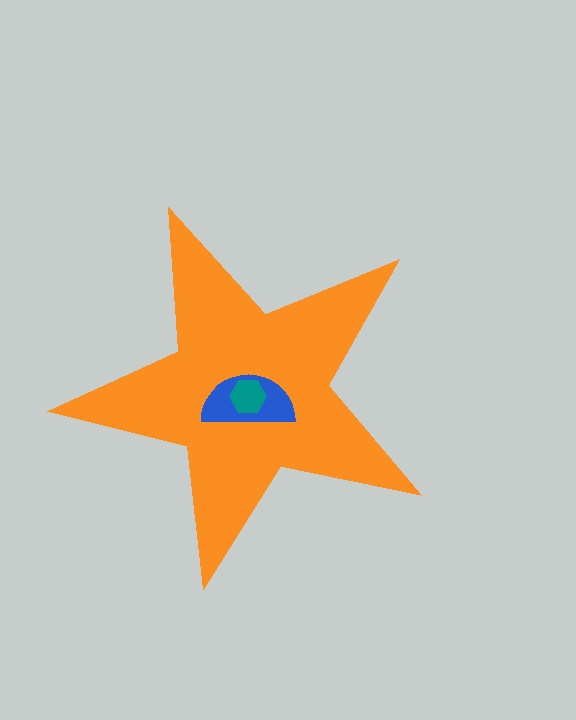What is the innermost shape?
The teal hexagon.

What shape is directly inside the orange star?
The blue semicircle.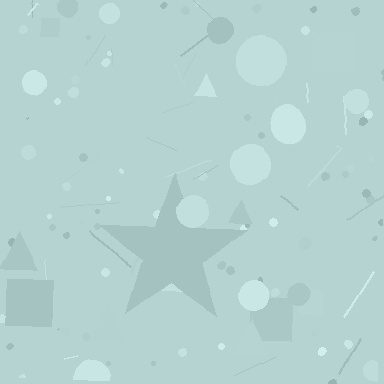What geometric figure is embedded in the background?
A star is embedded in the background.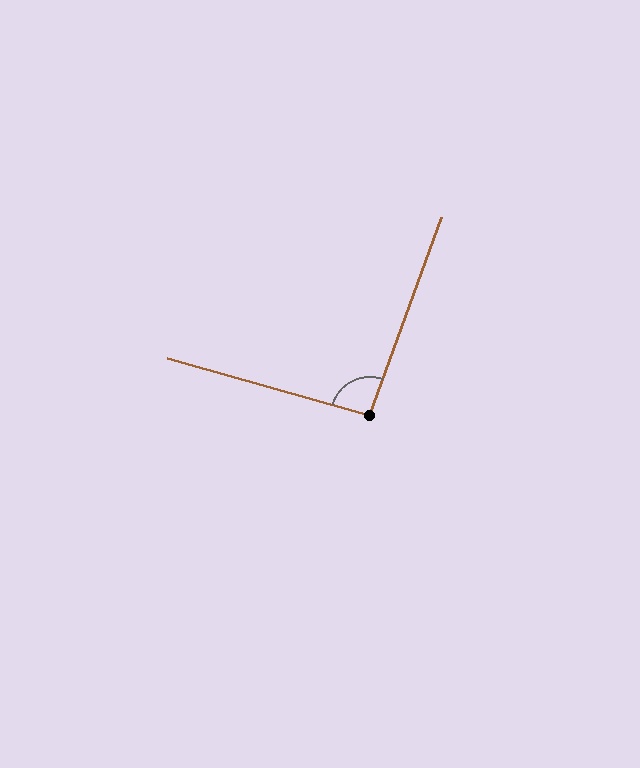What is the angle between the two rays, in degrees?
Approximately 94 degrees.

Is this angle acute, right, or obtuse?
It is approximately a right angle.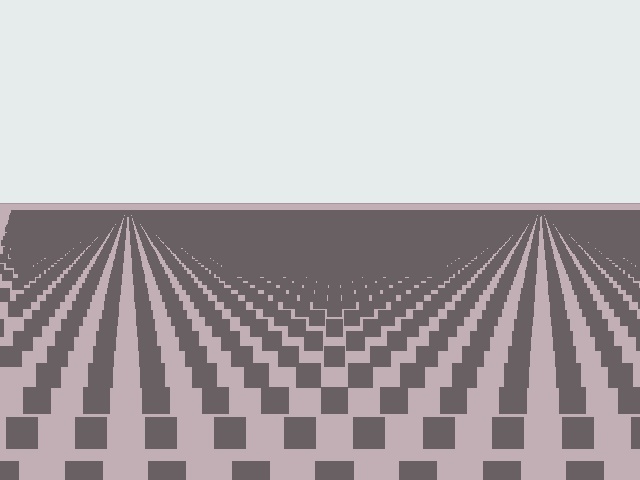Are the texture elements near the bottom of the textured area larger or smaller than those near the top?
Larger. Near the bottom, elements are closer to the viewer and appear at a bigger on-screen size.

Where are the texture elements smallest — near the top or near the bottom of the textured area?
Near the top.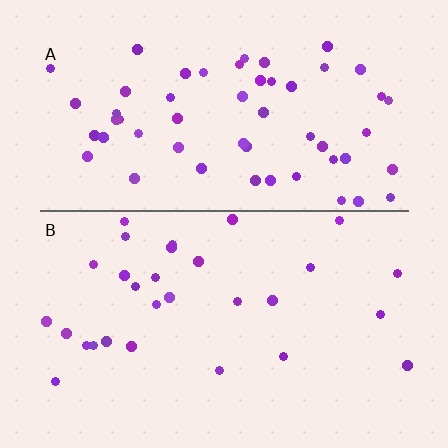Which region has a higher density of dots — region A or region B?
A (the top).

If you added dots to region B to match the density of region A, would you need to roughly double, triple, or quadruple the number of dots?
Approximately double.